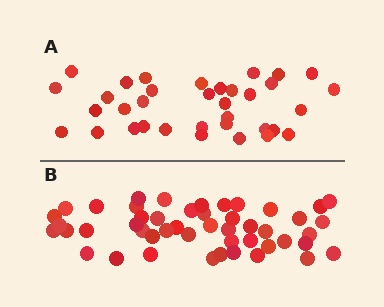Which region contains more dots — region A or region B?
Region B (the bottom region) has more dots.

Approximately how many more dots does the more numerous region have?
Region B has approximately 15 more dots than region A.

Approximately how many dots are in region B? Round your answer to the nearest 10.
About 50 dots. (The exact count is 48, which rounds to 50.)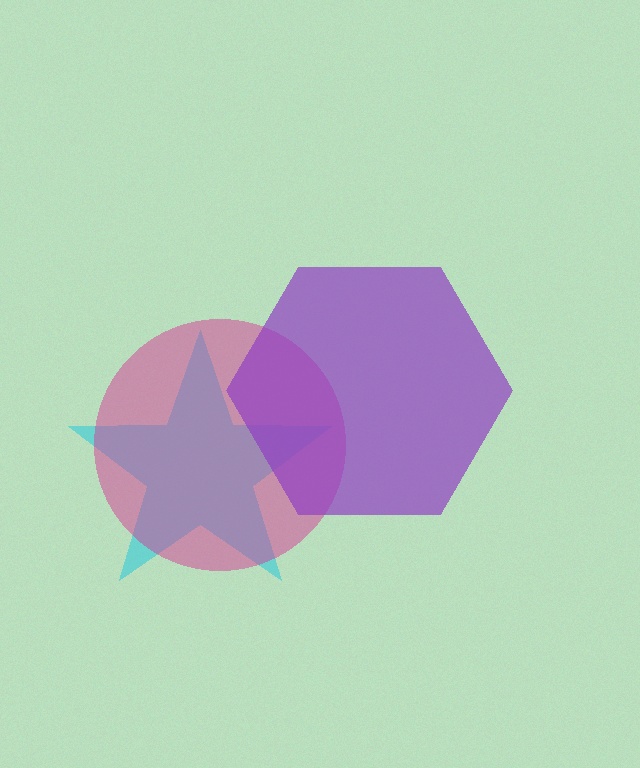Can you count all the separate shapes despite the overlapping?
Yes, there are 3 separate shapes.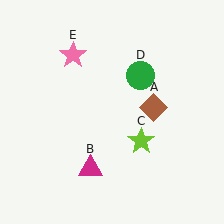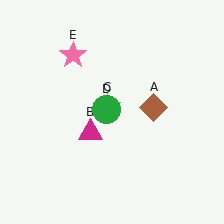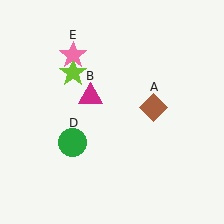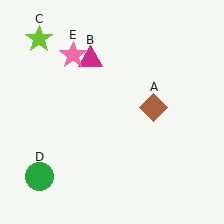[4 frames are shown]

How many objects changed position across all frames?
3 objects changed position: magenta triangle (object B), lime star (object C), green circle (object D).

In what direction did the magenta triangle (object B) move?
The magenta triangle (object B) moved up.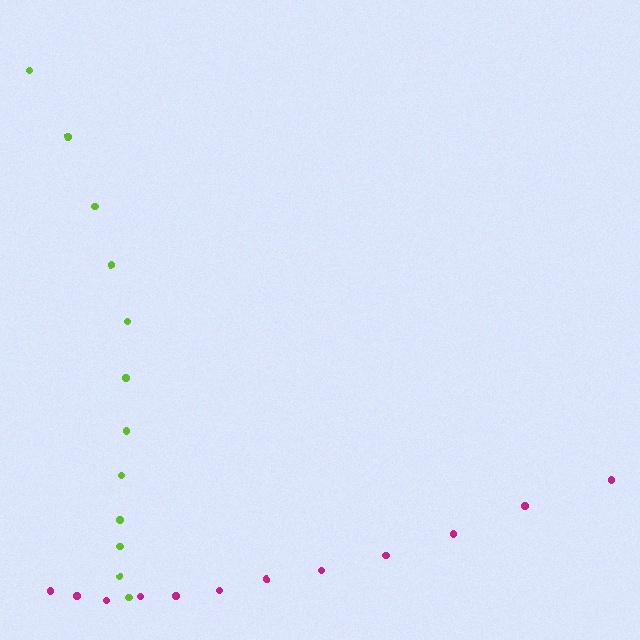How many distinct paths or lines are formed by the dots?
There are 2 distinct paths.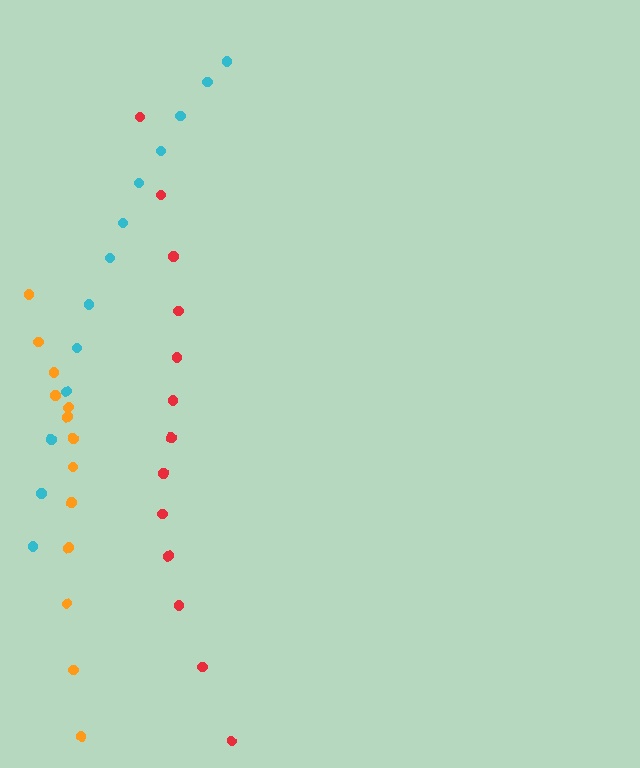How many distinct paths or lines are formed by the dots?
There are 3 distinct paths.